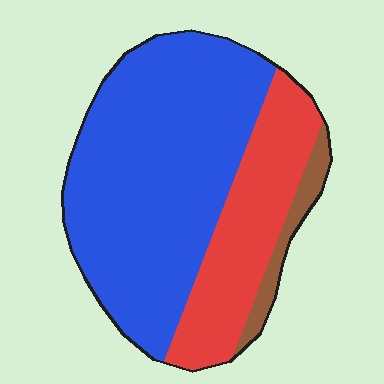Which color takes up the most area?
Blue, at roughly 65%.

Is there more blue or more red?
Blue.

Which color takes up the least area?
Brown, at roughly 5%.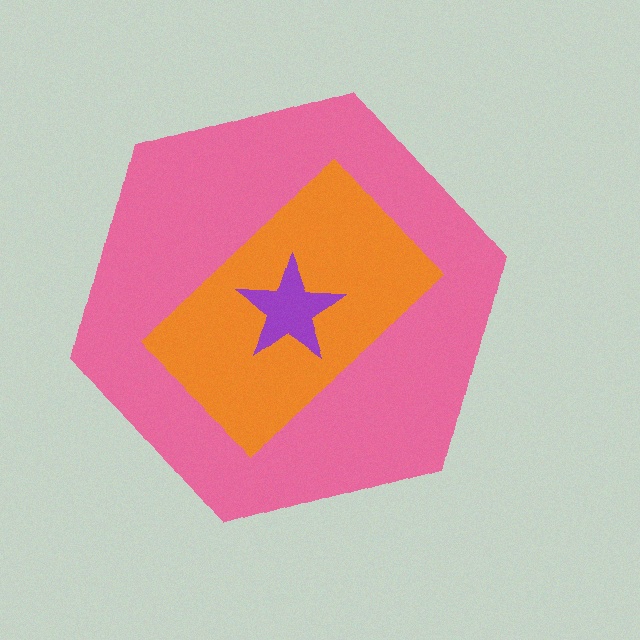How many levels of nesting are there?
3.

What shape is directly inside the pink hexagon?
The orange rectangle.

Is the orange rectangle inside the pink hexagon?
Yes.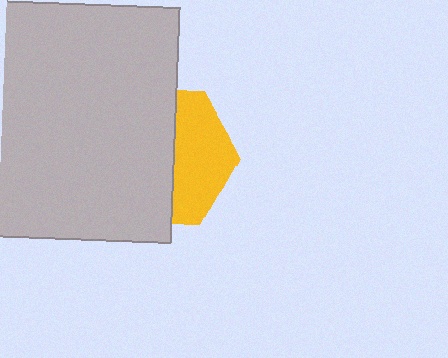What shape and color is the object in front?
The object in front is a light gray square.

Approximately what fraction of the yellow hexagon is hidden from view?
Roughly 59% of the yellow hexagon is hidden behind the light gray square.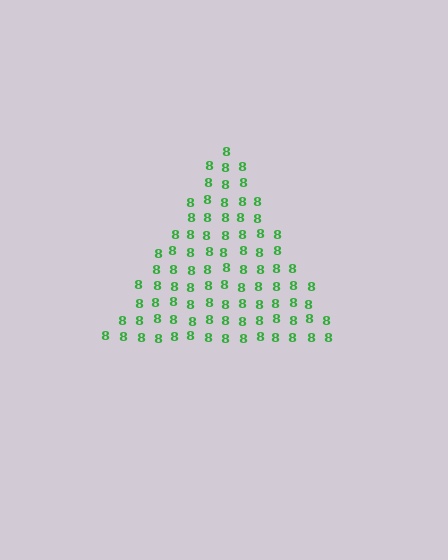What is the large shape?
The large shape is a triangle.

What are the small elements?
The small elements are digit 8's.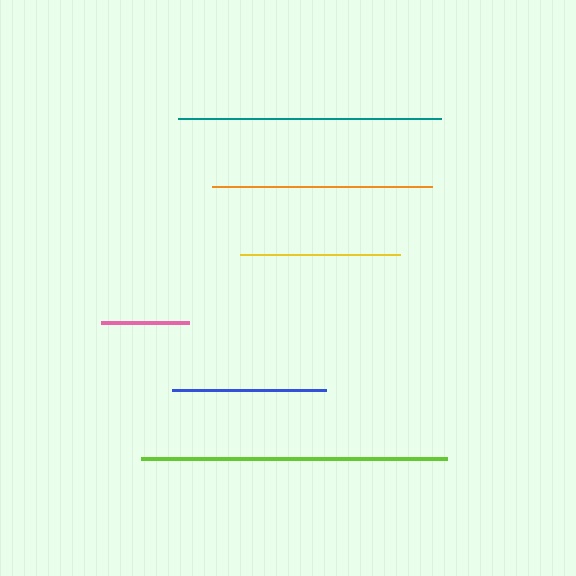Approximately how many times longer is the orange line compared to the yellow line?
The orange line is approximately 1.4 times the length of the yellow line.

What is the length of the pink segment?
The pink segment is approximately 89 pixels long.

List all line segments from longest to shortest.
From longest to shortest: lime, teal, orange, yellow, blue, pink.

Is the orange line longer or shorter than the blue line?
The orange line is longer than the blue line.